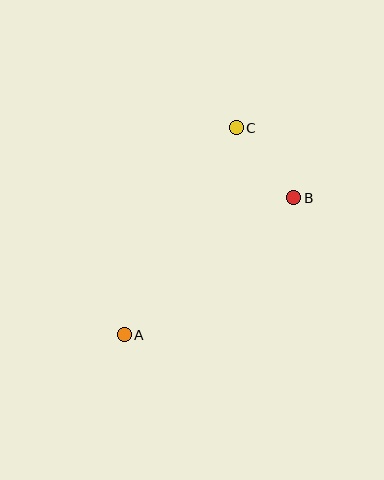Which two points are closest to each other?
Points B and C are closest to each other.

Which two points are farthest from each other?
Points A and C are farthest from each other.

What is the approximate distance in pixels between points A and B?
The distance between A and B is approximately 218 pixels.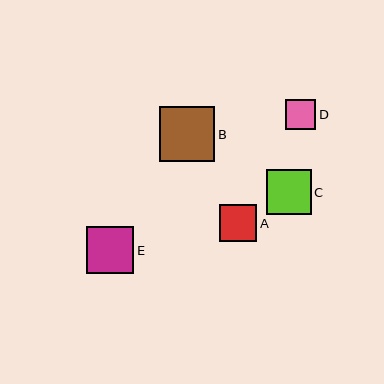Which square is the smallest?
Square D is the smallest with a size of approximately 30 pixels.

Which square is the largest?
Square B is the largest with a size of approximately 55 pixels.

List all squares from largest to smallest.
From largest to smallest: B, E, C, A, D.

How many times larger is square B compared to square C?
Square B is approximately 1.2 times the size of square C.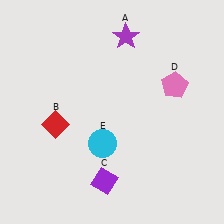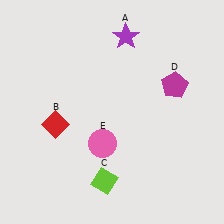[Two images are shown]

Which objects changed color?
C changed from purple to lime. D changed from pink to magenta. E changed from cyan to pink.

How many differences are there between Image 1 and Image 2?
There are 3 differences between the two images.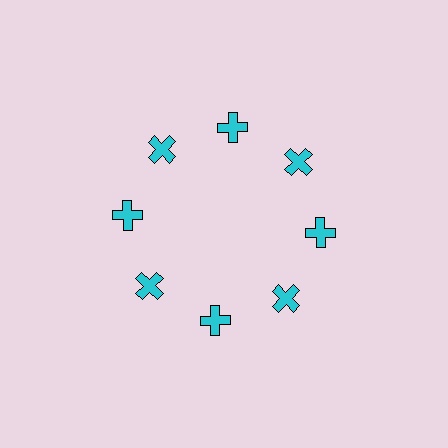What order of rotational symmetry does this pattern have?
This pattern has 8-fold rotational symmetry.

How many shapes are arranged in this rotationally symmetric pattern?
There are 8 shapes, arranged in 8 groups of 1.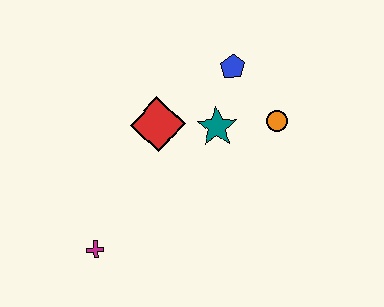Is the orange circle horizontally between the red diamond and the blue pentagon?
No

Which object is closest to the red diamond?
The teal star is closest to the red diamond.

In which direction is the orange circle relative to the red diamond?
The orange circle is to the right of the red diamond.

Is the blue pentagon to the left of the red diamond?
No